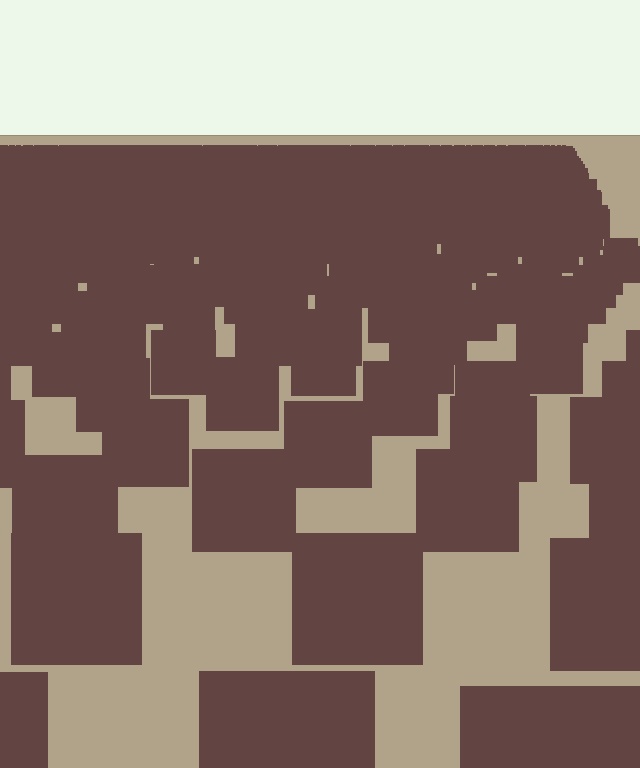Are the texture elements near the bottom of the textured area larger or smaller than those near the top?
Larger. Near the bottom, elements are closer to the viewer and appear at a bigger on-screen size.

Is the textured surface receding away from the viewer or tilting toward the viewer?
The surface is receding away from the viewer. Texture elements get smaller and denser toward the top.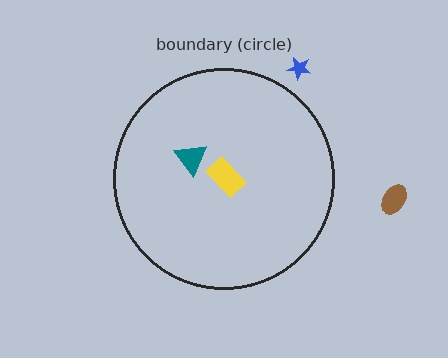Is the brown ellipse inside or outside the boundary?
Outside.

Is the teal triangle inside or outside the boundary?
Inside.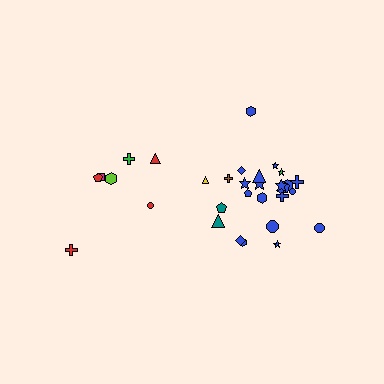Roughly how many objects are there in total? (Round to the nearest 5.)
Roughly 30 objects in total.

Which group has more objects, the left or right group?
The right group.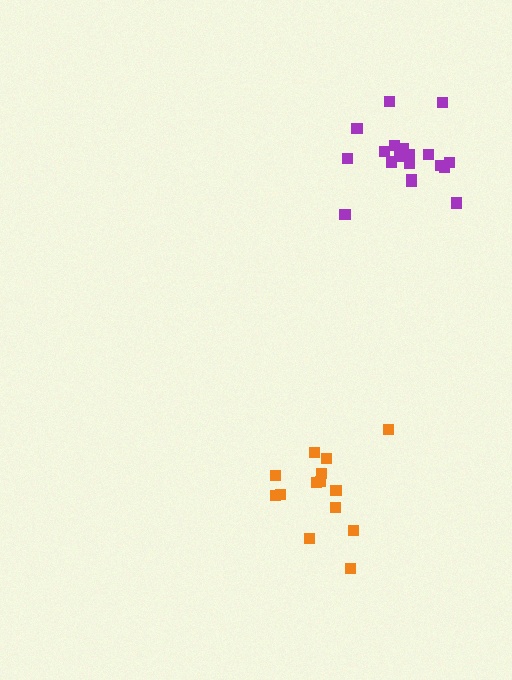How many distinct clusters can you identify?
There are 2 distinct clusters.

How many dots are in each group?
Group 1: 14 dots, Group 2: 19 dots (33 total).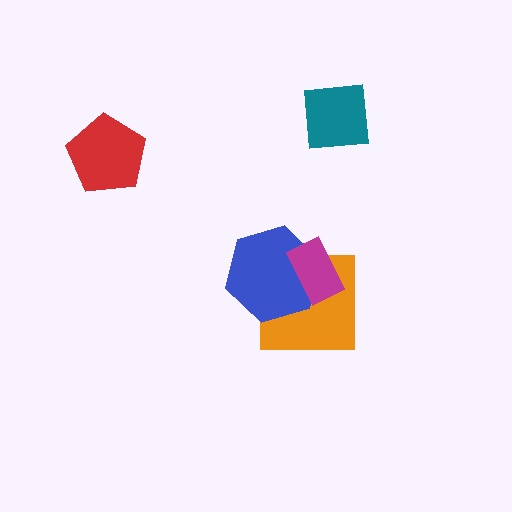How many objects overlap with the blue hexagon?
2 objects overlap with the blue hexagon.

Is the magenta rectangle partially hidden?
No, no other shape covers it.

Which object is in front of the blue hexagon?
The magenta rectangle is in front of the blue hexagon.